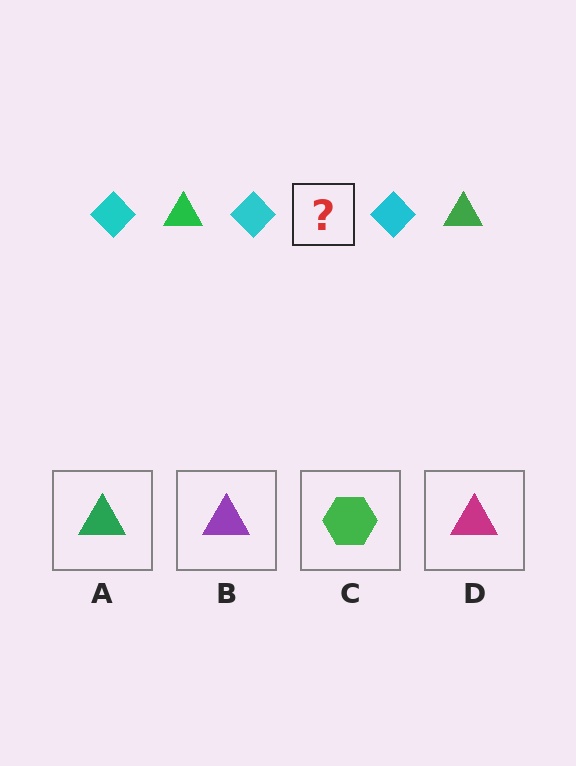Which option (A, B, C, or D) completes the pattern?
A.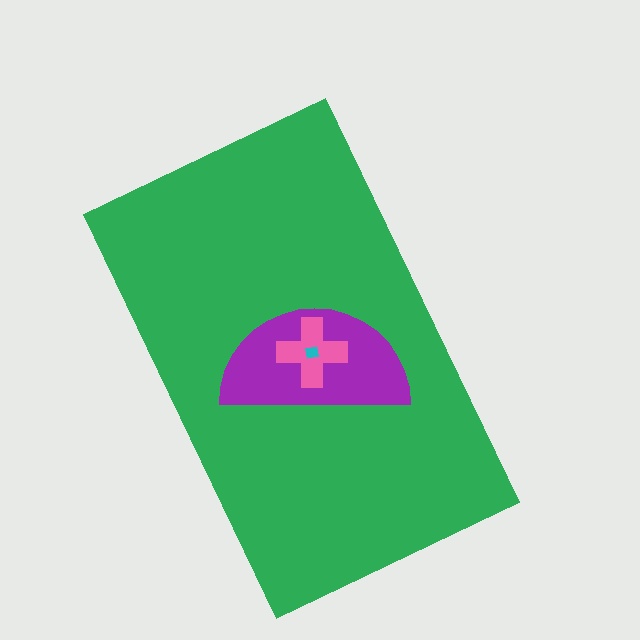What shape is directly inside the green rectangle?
The purple semicircle.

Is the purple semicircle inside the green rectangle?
Yes.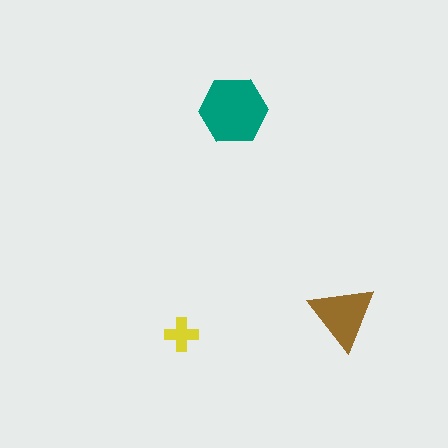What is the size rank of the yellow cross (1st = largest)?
3rd.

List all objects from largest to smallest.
The teal hexagon, the brown triangle, the yellow cross.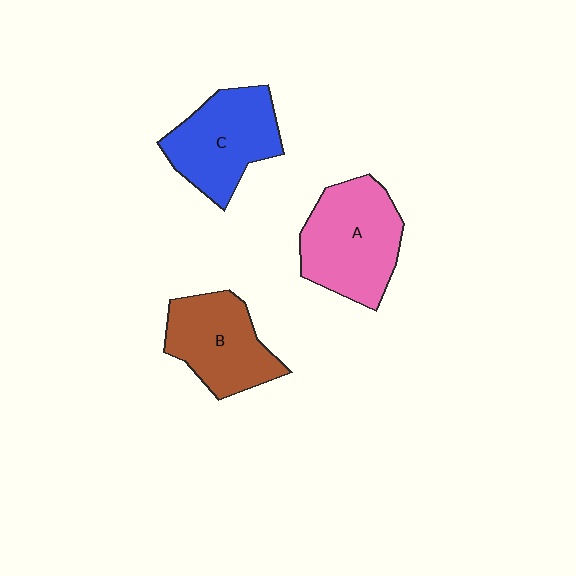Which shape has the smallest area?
Shape B (brown).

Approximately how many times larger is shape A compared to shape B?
Approximately 1.2 times.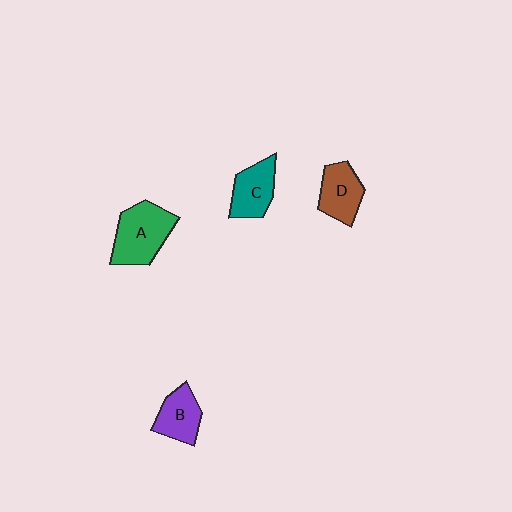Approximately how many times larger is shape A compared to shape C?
Approximately 1.4 times.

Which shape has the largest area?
Shape A (green).